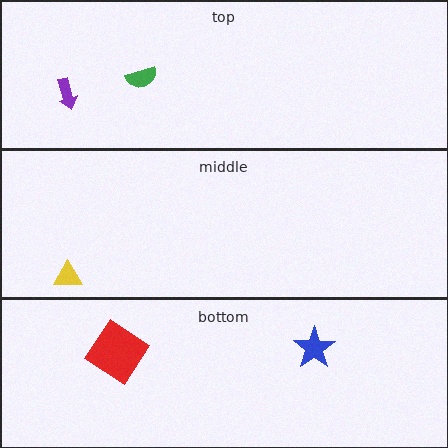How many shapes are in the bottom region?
2.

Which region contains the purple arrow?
The top region.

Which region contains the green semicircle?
The top region.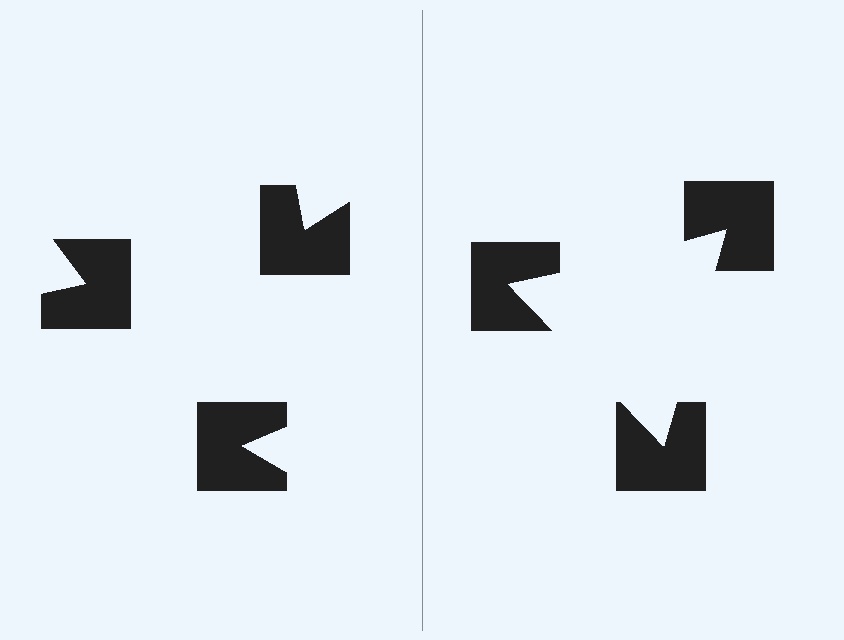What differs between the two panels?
The notched squares are positioned identically on both sides; only the wedge orientations differ. On the right they align to a triangle; on the left they are misaligned.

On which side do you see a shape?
An illusory triangle appears on the right side. On the left side the wedge cuts are rotated, so no coherent shape forms.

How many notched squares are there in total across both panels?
6 — 3 on each side.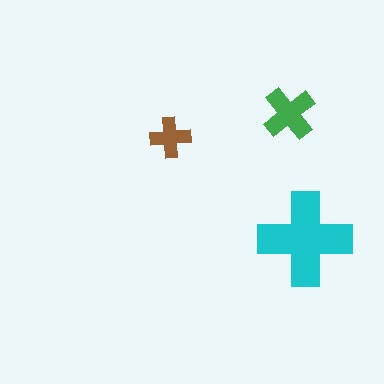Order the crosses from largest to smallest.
the cyan one, the green one, the brown one.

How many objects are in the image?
There are 3 objects in the image.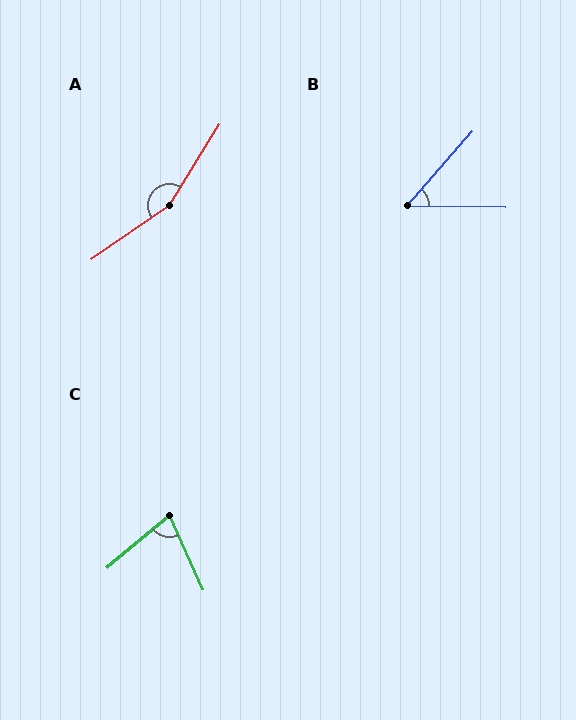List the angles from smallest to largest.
B (50°), C (74°), A (157°).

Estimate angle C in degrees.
Approximately 74 degrees.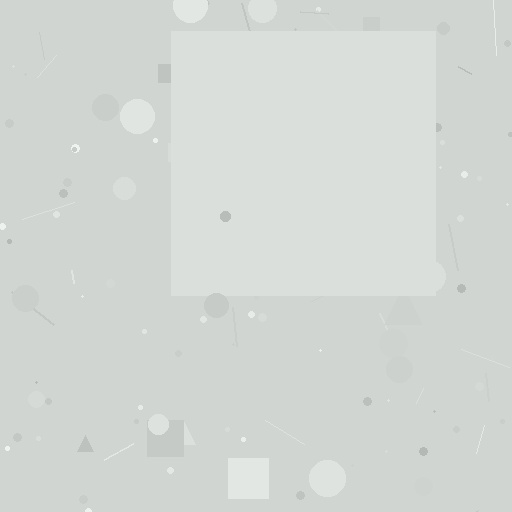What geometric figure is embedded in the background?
A square is embedded in the background.